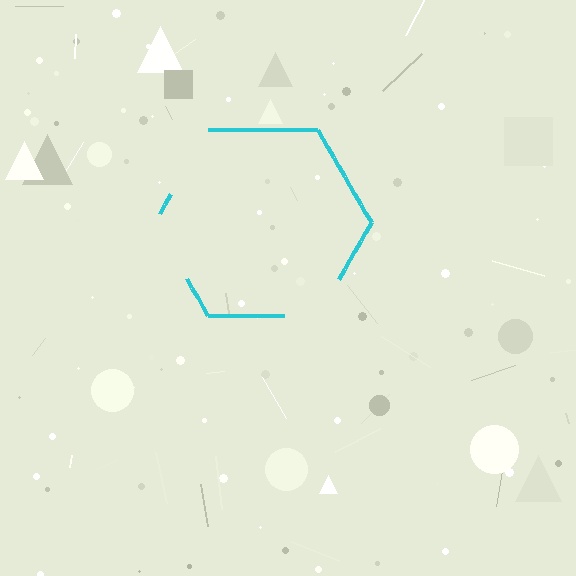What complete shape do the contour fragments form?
The contour fragments form a hexagon.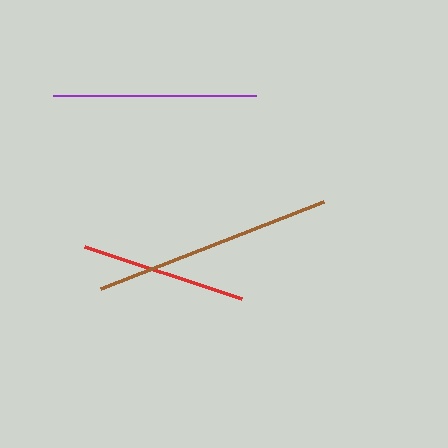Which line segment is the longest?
The brown line is the longest at approximately 240 pixels.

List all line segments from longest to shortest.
From longest to shortest: brown, purple, red.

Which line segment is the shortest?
The red line is the shortest at approximately 165 pixels.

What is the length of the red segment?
The red segment is approximately 165 pixels long.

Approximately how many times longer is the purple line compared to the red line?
The purple line is approximately 1.2 times the length of the red line.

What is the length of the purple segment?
The purple segment is approximately 203 pixels long.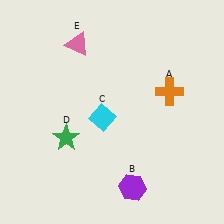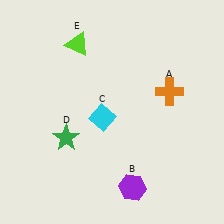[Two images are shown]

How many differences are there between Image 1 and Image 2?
There is 1 difference between the two images.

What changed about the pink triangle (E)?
In Image 1, E is pink. In Image 2, it changed to lime.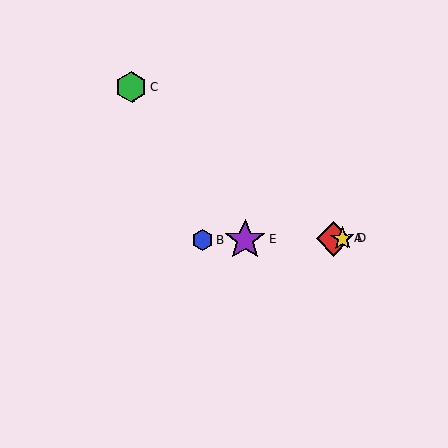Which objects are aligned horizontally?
Objects A, B, D, E are aligned horizontally.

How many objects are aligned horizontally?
4 objects (A, B, D, E) are aligned horizontally.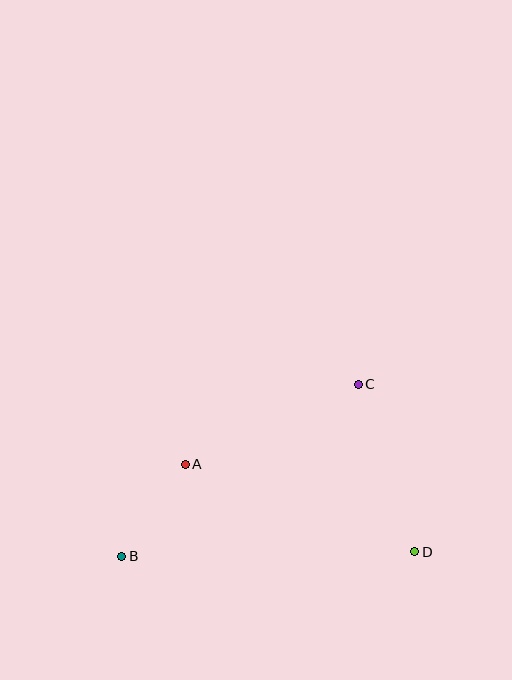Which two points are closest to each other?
Points A and B are closest to each other.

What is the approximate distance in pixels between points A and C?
The distance between A and C is approximately 191 pixels.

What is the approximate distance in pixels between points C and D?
The distance between C and D is approximately 177 pixels.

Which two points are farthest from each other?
Points B and D are farthest from each other.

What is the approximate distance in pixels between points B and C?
The distance between B and C is approximately 292 pixels.